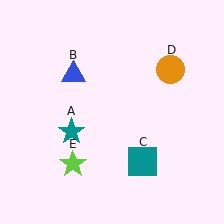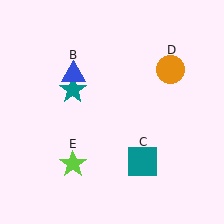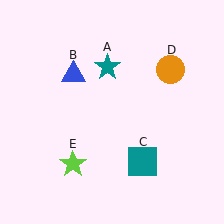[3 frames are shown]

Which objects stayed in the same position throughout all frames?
Blue triangle (object B) and teal square (object C) and orange circle (object D) and lime star (object E) remained stationary.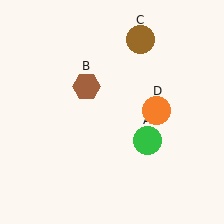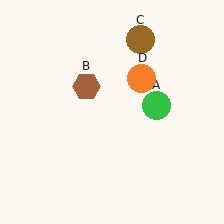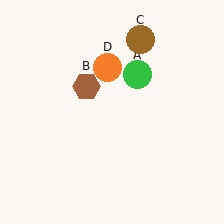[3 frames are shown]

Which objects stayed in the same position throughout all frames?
Brown hexagon (object B) and brown circle (object C) remained stationary.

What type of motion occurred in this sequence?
The green circle (object A), orange circle (object D) rotated counterclockwise around the center of the scene.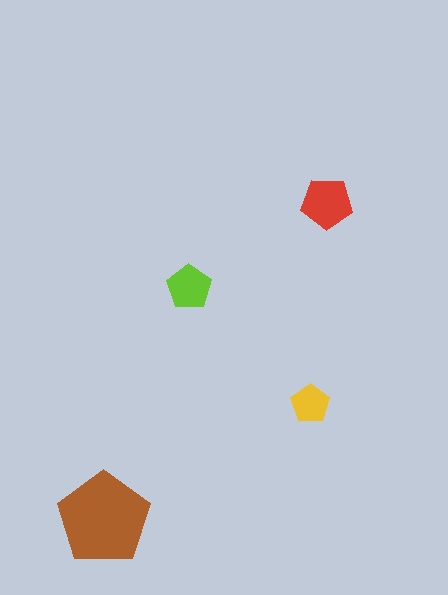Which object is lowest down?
The brown pentagon is bottommost.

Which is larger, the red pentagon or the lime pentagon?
The red one.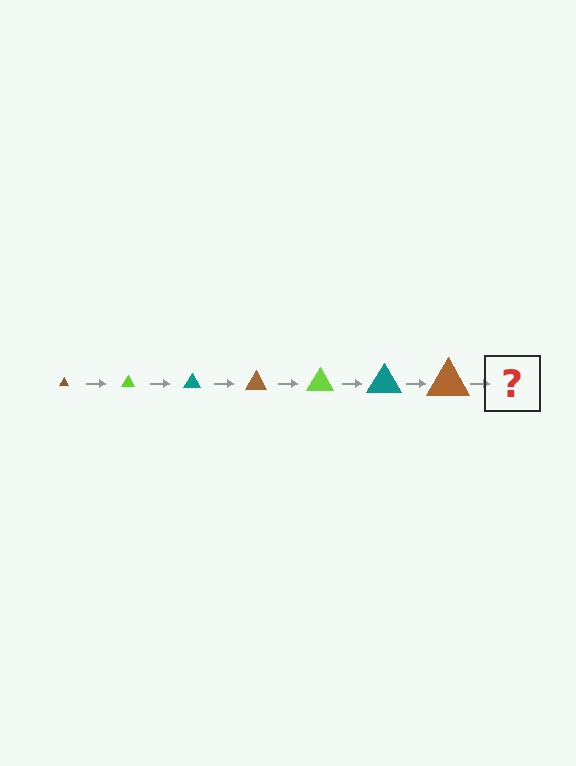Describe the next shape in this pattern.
It should be a lime triangle, larger than the previous one.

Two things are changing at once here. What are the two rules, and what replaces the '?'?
The two rules are that the triangle grows larger each step and the color cycles through brown, lime, and teal. The '?' should be a lime triangle, larger than the previous one.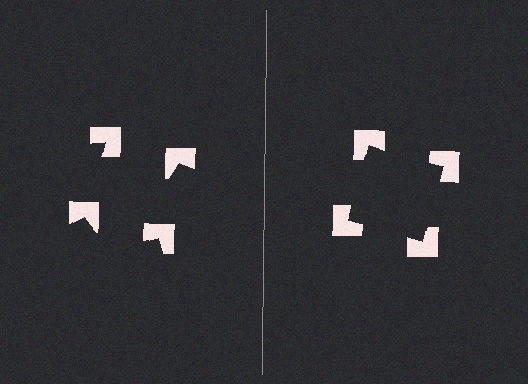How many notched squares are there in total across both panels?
8 — 4 on each side.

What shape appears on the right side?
An illusory square.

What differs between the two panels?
The notched squares are positioned identically on both sides; only the wedge orientations differ. On the right they align to a square; on the left they are misaligned.